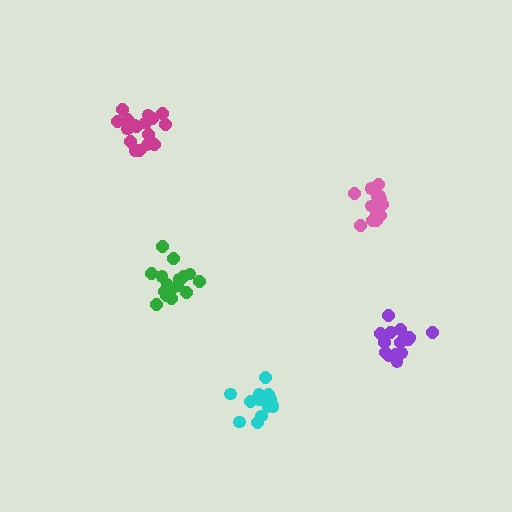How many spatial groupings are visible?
There are 5 spatial groupings.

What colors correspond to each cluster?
The clusters are colored: magenta, cyan, purple, green, pink.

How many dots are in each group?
Group 1: 18 dots, Group 2: 14 dots, Group 3: 14 dots, Group 4: 18 dots, Group 5: 14 dots (78 total).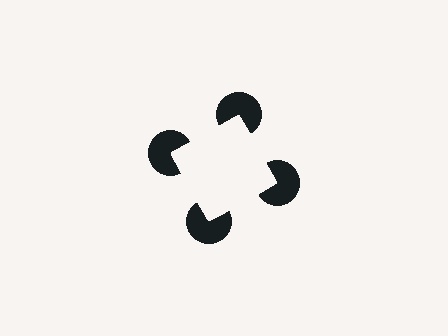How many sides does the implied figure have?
4 sides.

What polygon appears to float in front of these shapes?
An illusory square — its edges are inferred from the aligned wedge cuts in the pac-man discs, not physically drawn.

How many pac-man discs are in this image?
There are 4 — one at each vertex of the illusory square.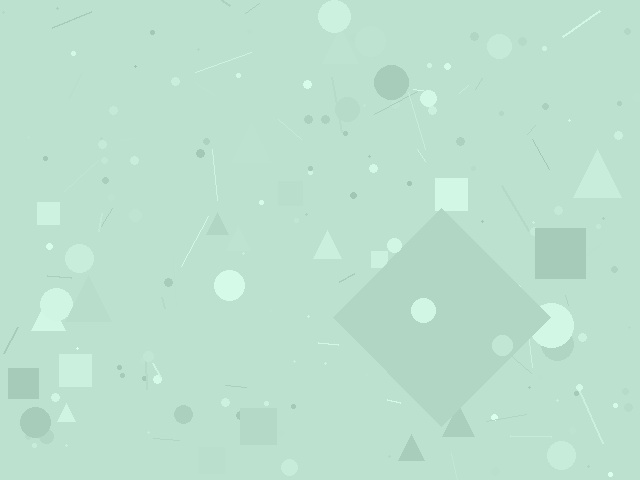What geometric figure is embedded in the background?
A diamond is embedded in the background.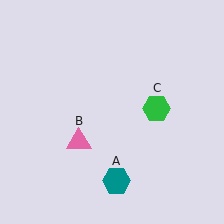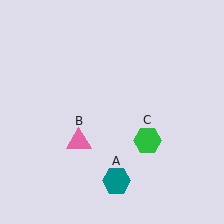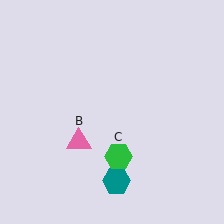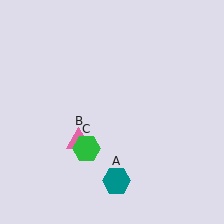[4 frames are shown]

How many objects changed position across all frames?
1 object changed position: green hexagon (object C).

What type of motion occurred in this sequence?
The green hexagon (object C) rotated clockwise around the center of the scene.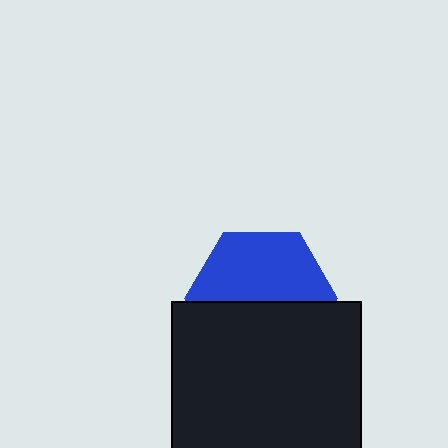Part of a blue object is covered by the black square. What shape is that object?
It is a hexagon.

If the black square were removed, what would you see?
You would see the complete blue hexagon.